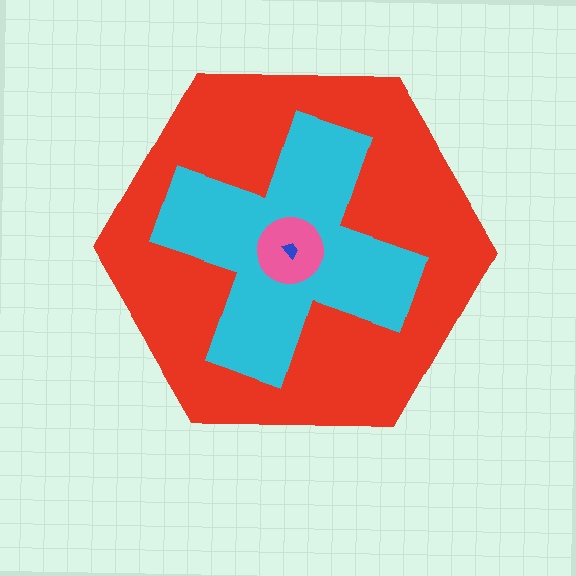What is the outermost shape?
The red hexagon.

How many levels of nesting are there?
4.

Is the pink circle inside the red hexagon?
Yes.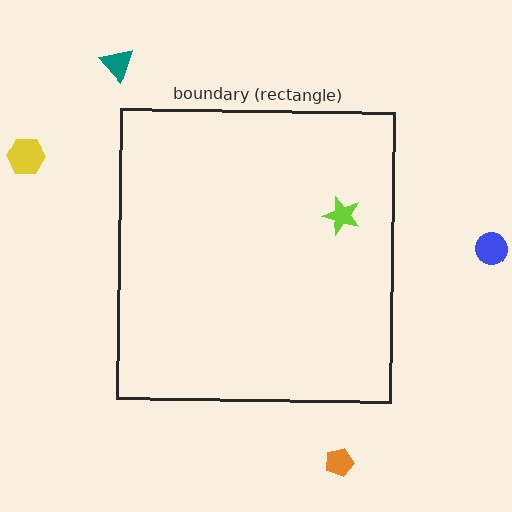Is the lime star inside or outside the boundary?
Inside.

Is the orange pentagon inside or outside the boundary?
Outside.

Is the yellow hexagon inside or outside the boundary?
Outside.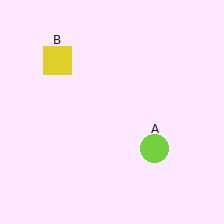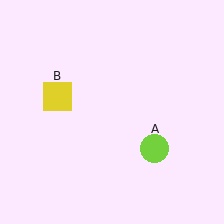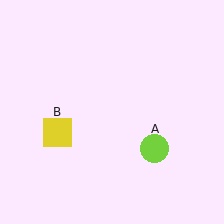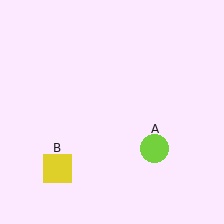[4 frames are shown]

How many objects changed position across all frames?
1 object changed position: yellow square (object B).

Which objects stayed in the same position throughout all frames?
Lime circle (object A) remained stationary.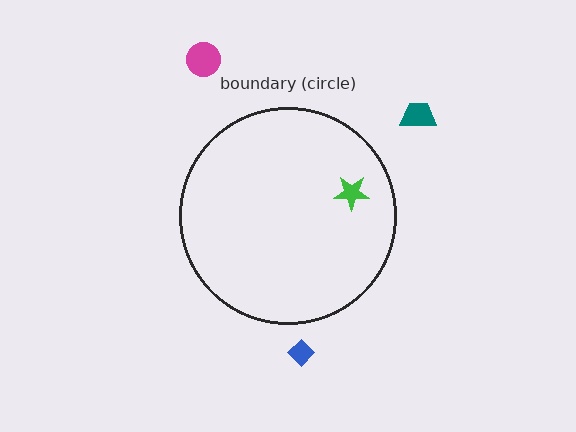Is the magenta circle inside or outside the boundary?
Outside.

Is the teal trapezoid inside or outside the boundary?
Outside.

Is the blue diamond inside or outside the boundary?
Outside.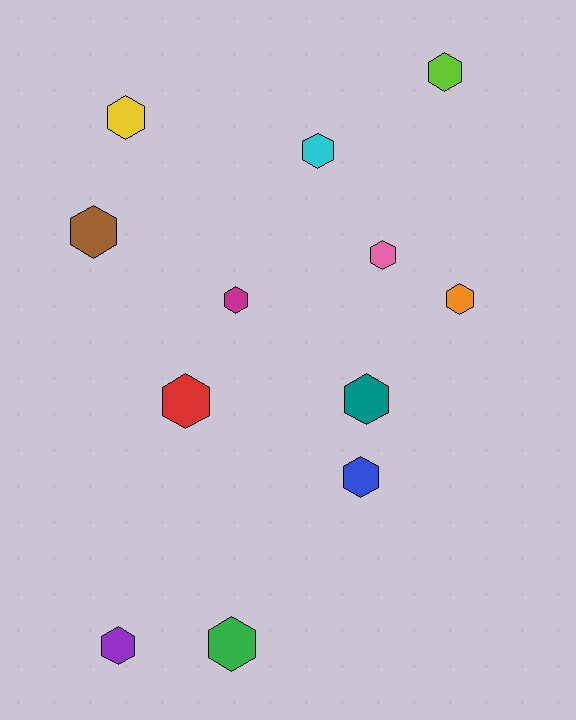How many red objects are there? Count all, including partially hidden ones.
There is 1 red object.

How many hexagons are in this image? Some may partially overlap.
There are 12 hexagons.